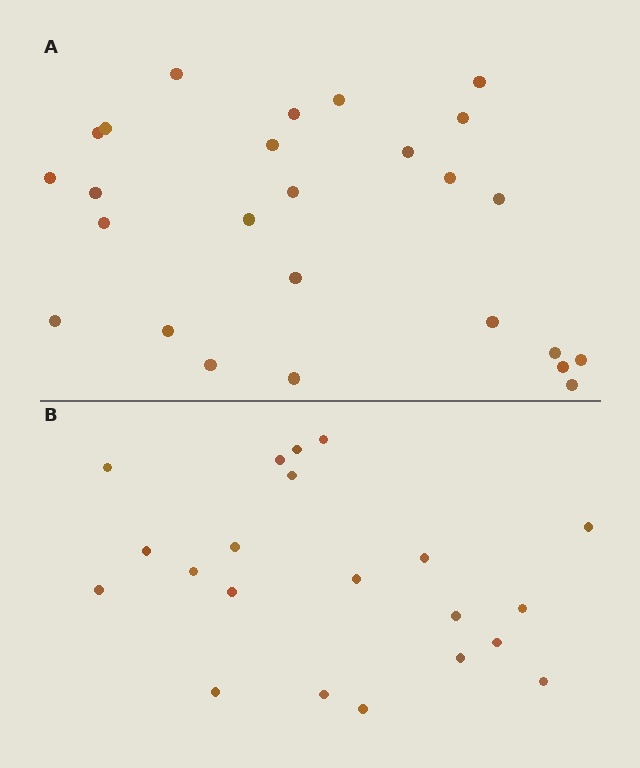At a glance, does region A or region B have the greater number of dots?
Region A (the top region) has more dots.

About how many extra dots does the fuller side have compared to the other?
Region A has about 5 more dots than region B.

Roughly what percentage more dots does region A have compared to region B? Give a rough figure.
About 25% more.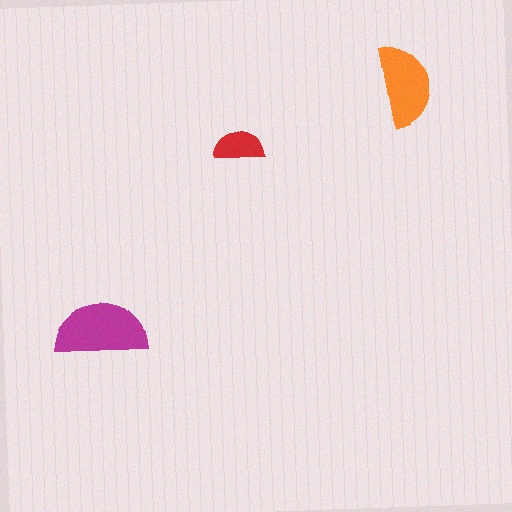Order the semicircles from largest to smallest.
the magenta one, the orange one, the red one.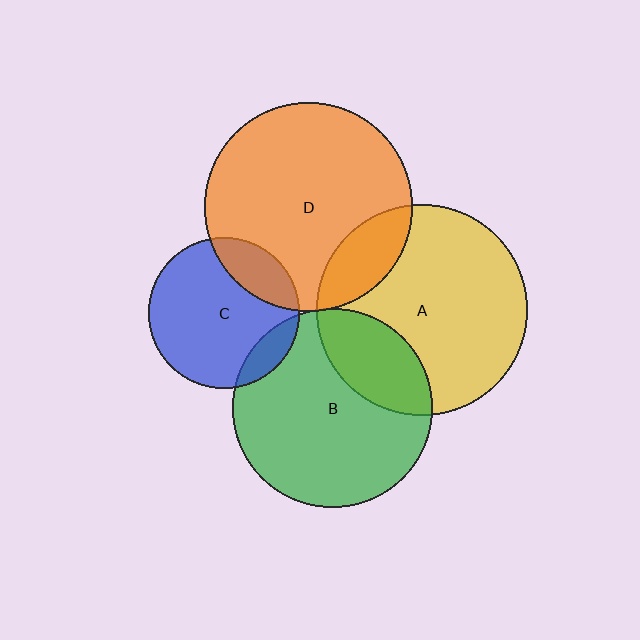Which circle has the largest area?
Circle A (yellow).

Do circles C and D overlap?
Yes.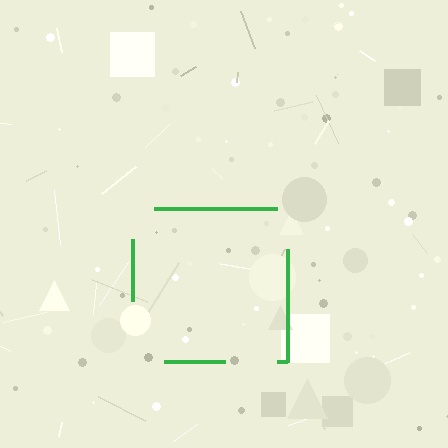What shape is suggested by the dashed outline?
The dashed outline suggests a square.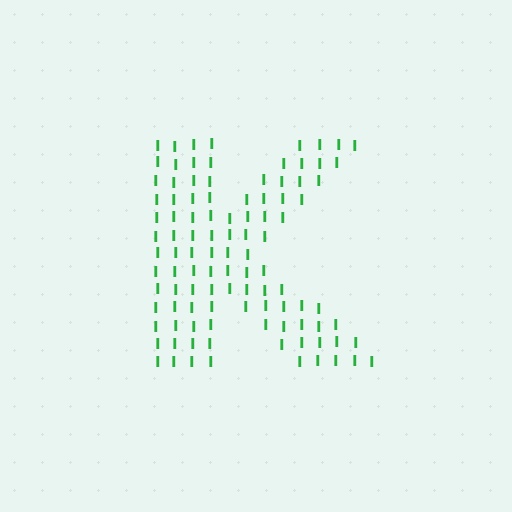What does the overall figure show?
The overall figure shows the letter K.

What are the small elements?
The small elements are letter I's.